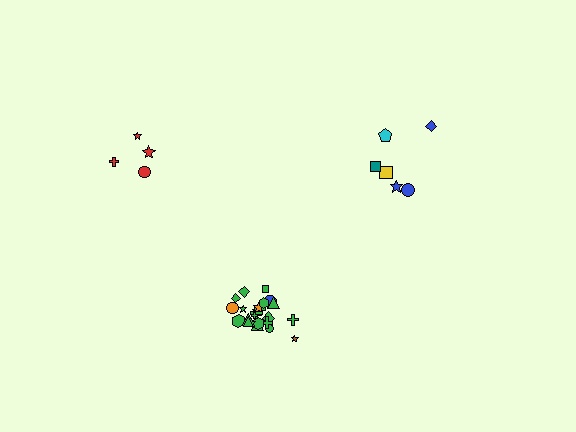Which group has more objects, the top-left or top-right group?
The top-right group.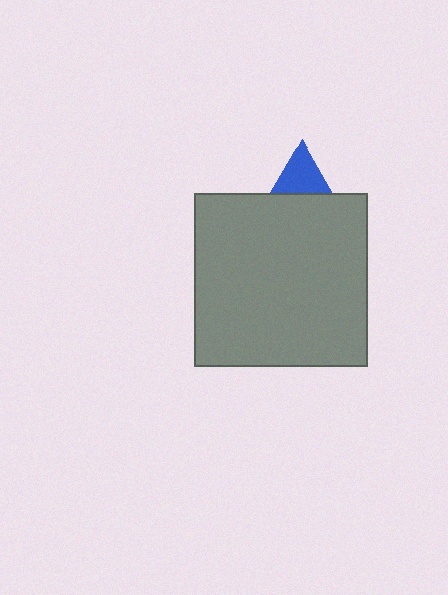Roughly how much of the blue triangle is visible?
A small part of it is visible (roughly 42%).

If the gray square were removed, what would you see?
You would see the complete blue triangle.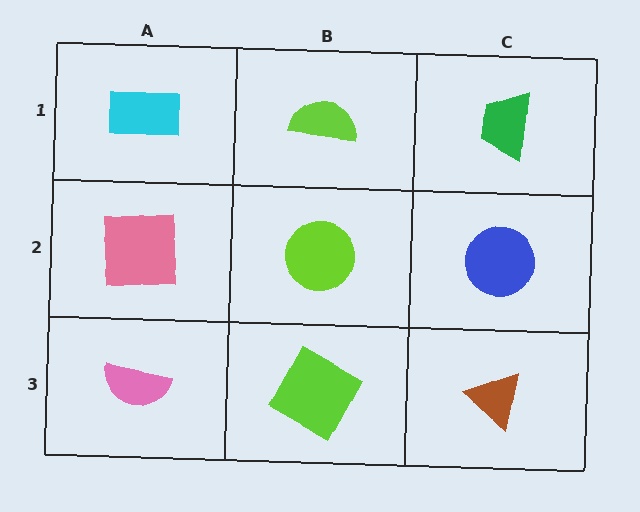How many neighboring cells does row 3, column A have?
2.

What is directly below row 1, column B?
A lime circle.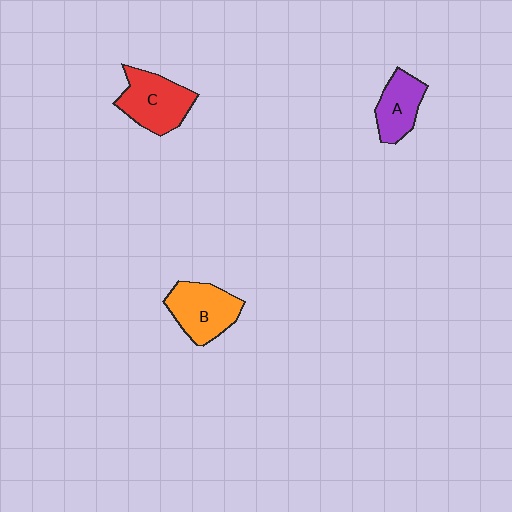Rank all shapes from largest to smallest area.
From largest to smallest: C (red), B (orange), A (purple).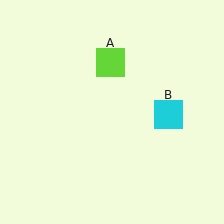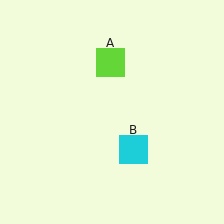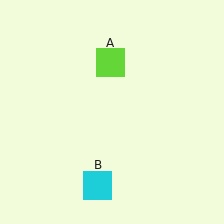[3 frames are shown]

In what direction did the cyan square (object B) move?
The cyan square (object B) moved down and to the left.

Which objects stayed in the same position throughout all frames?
Lime square (object A) remained stationary.